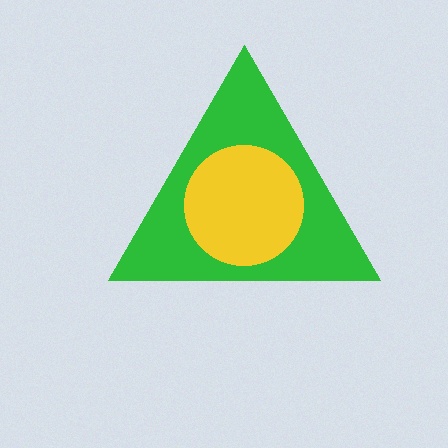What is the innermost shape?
The yellow circle.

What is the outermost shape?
The green triangle.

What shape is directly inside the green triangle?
The yellow circle.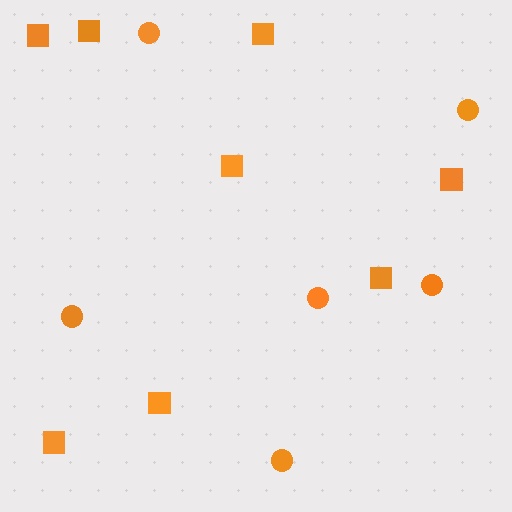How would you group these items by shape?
There are 2 groups: one group of circles (6) and one group of squares (8).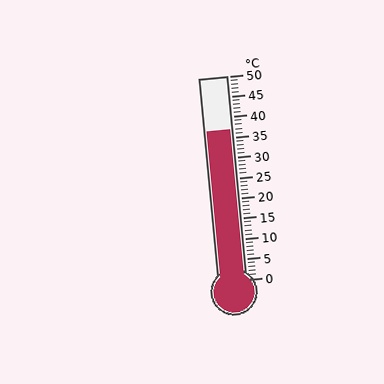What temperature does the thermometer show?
The thermometer shows approximately 37°C.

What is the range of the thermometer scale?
The thermometer scale ranges from 0°C to 50°C.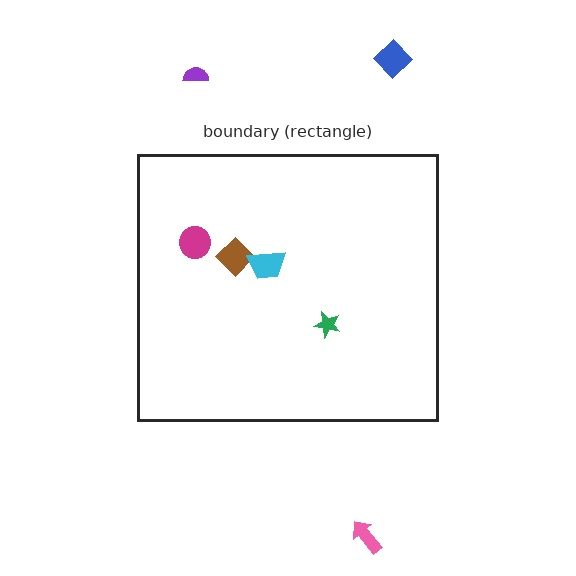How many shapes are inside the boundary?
4 inside, 3 outside.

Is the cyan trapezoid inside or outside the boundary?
Inside.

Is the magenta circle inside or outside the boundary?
Inside.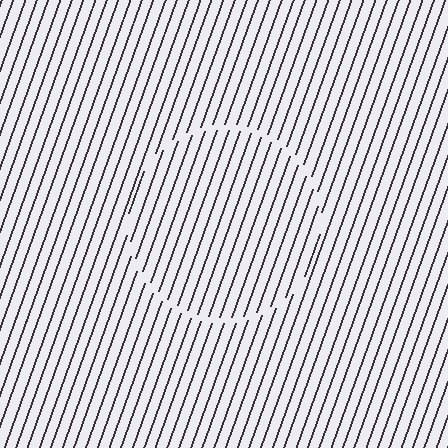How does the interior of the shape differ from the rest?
The interior of the shape contains the same grating, shifted by half a period — the contour is defined by the phase discontinuity where line-ends from the inner and outer gratings abut.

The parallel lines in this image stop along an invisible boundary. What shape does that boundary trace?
An illusory circle. The interior of the shape contains the same grating, shifted by half a period — the contour is defined by the phase discontinuity where line-ends from the inner and outer gratings abut.